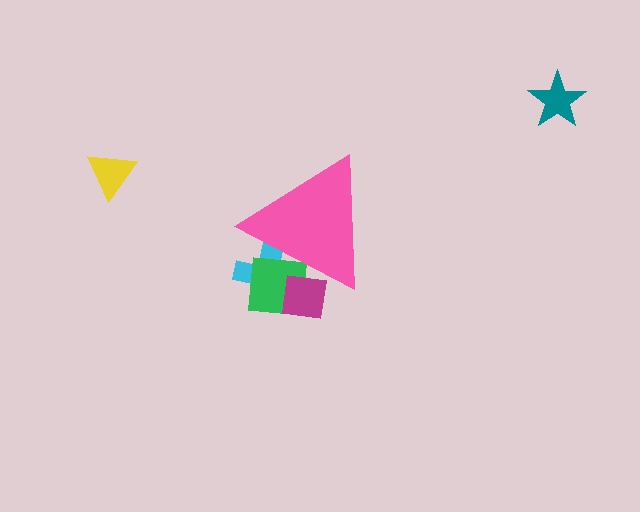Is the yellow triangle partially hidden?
No, the yellow triangle is fully visible.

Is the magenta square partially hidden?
Yes, the magenta square is partially hidden behind the pink triangle.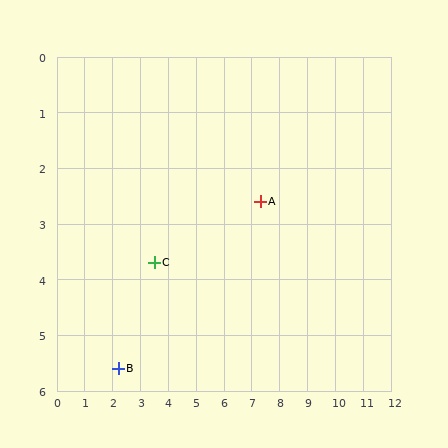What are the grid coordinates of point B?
Point B is at approximately (2.2, 5.6).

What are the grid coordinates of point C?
Point C is at approximately (3.5, 3.7).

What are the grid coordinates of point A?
Point A is at approximately (7.3, 2.6).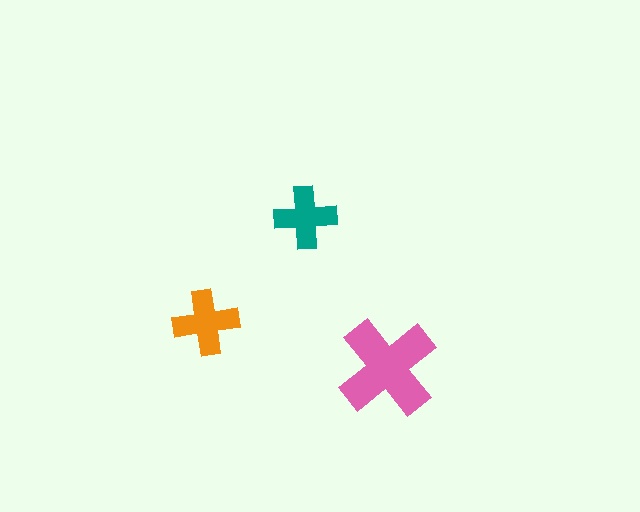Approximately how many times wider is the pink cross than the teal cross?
About 1.5 times wider.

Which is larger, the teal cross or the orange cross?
The orange one.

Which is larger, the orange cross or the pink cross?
The pink one.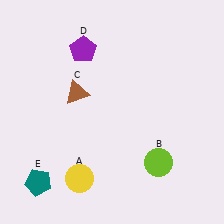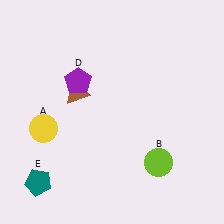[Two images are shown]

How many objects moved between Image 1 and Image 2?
2 objects moved between the two images.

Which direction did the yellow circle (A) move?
The yellow circle (A) moved up.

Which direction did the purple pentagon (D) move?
The purple pentagon (D) moved down.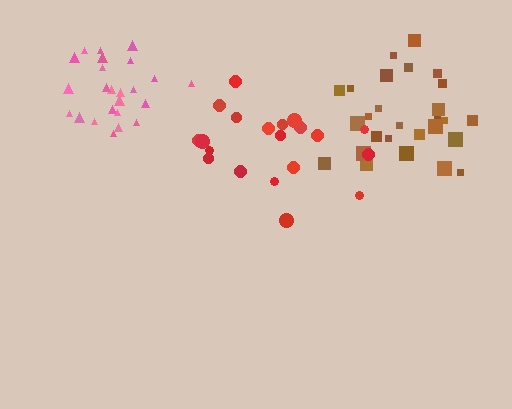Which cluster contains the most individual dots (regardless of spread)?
Brown (27).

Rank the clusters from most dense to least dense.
pink, brown, red.